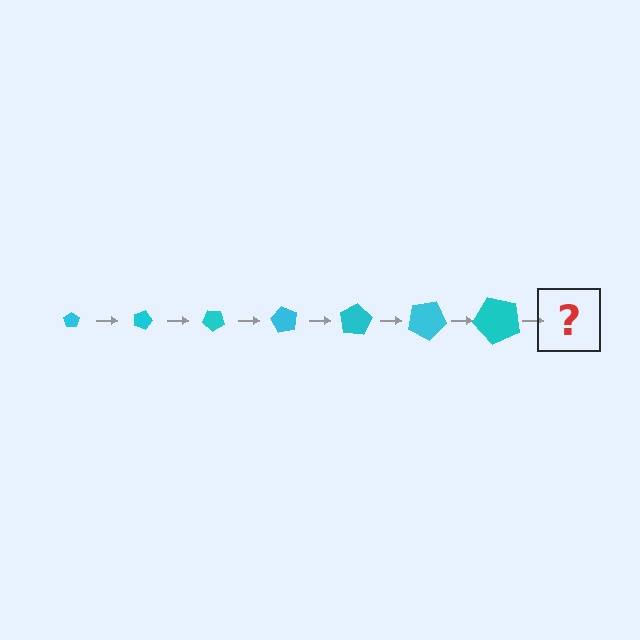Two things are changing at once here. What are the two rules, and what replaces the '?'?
The two rules are that the pentagon grows larger each step and it rotates 20 degrees each step. The '?' should be a pentagon, larger than the previous one and rotated 140 degrees from the start.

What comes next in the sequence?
The next element should be a pentagon, larger than the previous one and rotated 140 degrees from the start.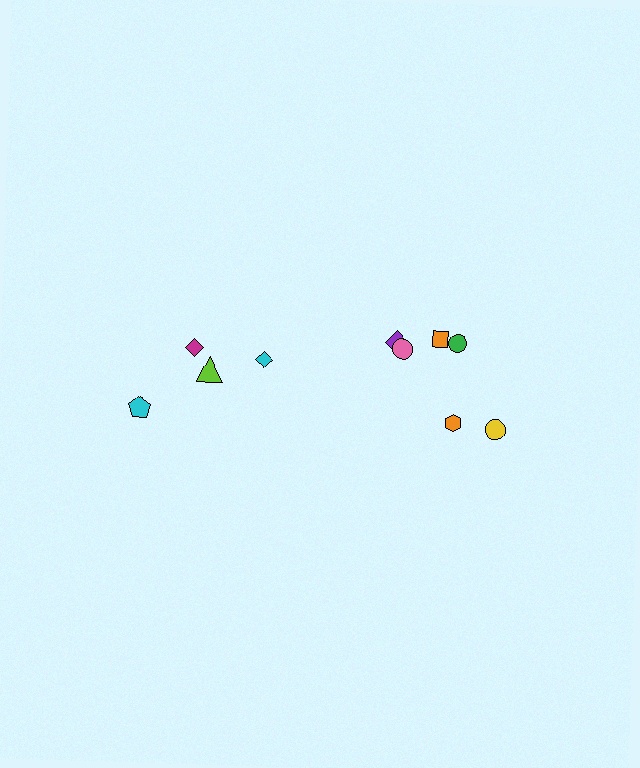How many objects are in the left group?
There are 4 objects.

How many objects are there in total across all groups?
There are 10 objects.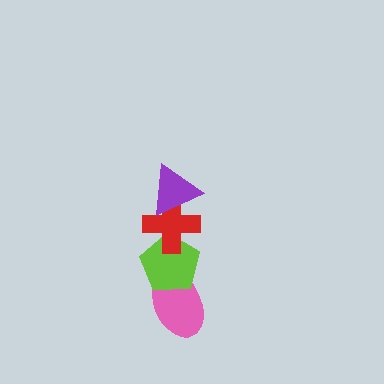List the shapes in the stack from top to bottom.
From top to bottom: the purple triangle, the red cross, the lime pentagon, the pink ellipse.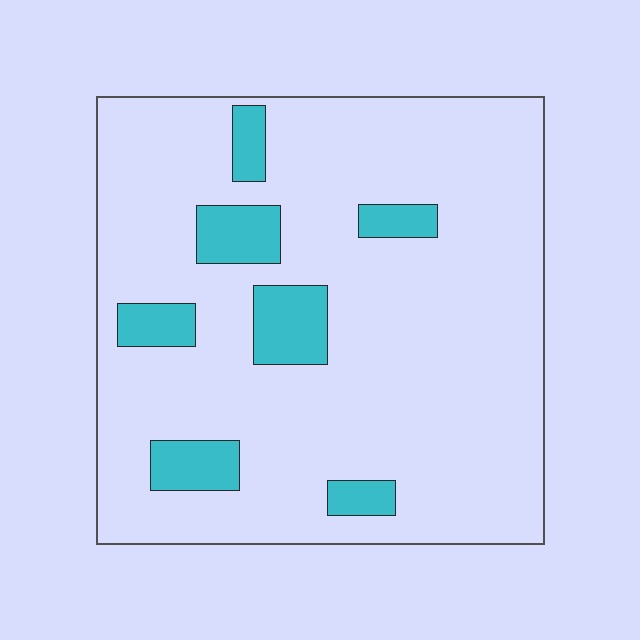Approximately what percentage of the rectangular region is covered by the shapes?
Approximately 15%.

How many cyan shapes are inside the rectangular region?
7.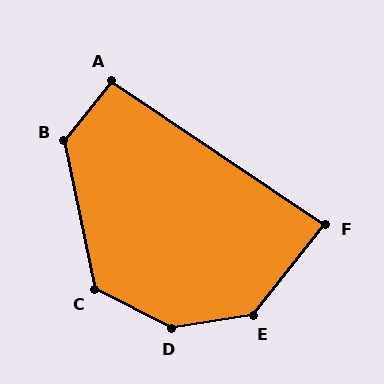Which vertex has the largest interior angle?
D, at approximately 144 degrees.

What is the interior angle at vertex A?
Approximately 94 degrees (approximately right).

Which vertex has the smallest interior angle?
F, at approximately 85 degrees.